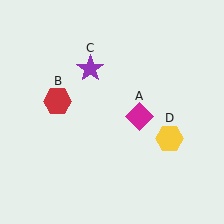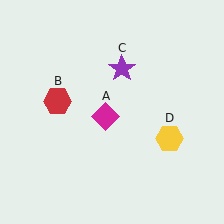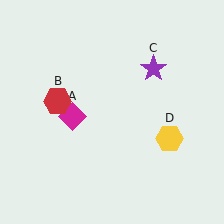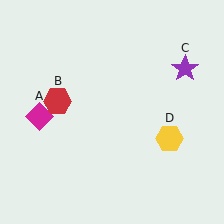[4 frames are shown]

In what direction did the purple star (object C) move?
The purple star (object C) moved right.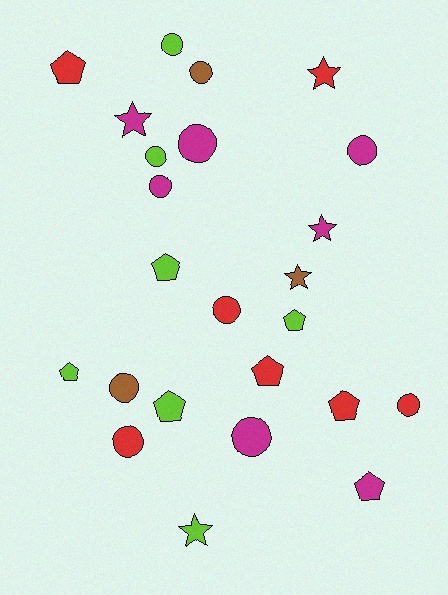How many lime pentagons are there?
There are 4 lime pentagons.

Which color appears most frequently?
Lime, with 7 objects.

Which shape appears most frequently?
Circle, with 11 objects.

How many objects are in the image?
There are 24 objects.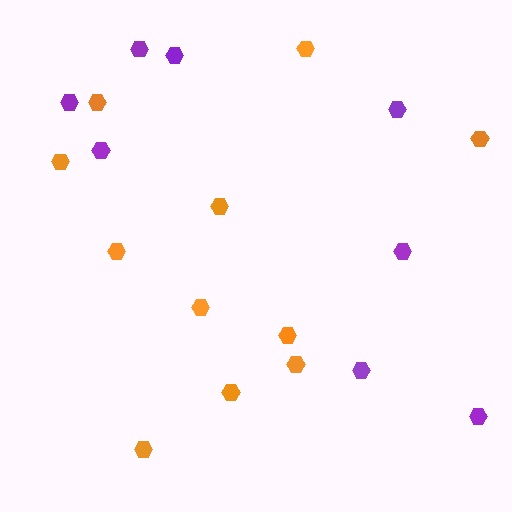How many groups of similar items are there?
There are 2 groups: one group of orange hexagons (11) and one group of purple hexagons (8).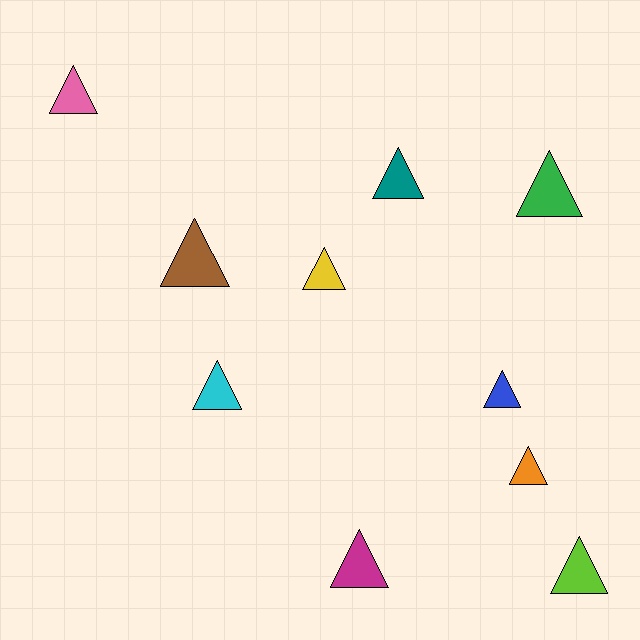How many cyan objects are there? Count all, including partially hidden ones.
There is 1 cyan object.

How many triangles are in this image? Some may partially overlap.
There are 10 triangles.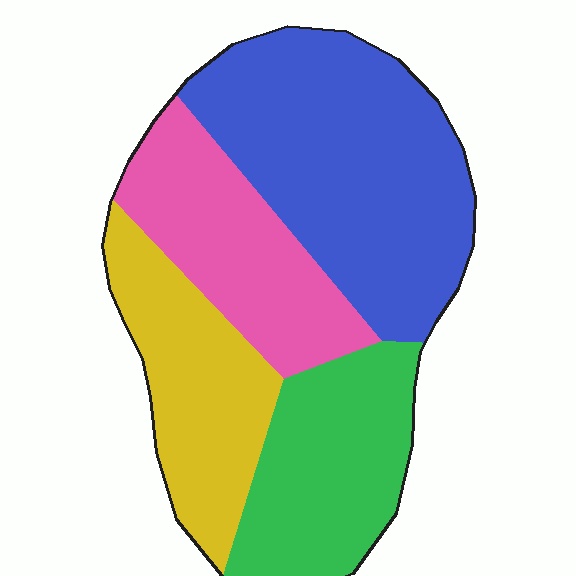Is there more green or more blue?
Blue.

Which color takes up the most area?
Blue, at roughly 35%.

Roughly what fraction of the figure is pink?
Pink takes up about one fifth (1/5) of the figure.